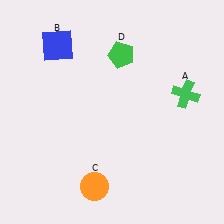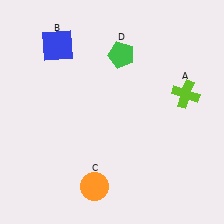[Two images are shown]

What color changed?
The cross (A) changed from green in Image 1 to lime in Image 2.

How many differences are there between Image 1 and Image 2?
There is 1 difference between the two images.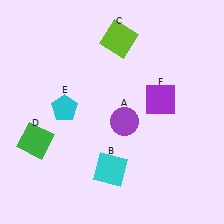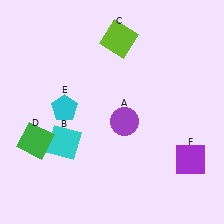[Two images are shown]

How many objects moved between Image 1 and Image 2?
2 objects moved between the two images.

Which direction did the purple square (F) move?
The purple square (F) moved down.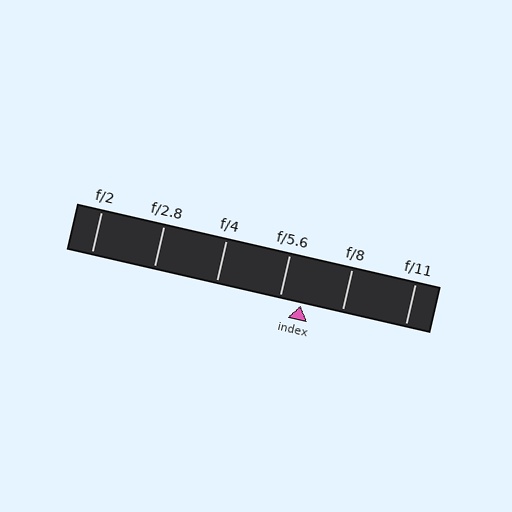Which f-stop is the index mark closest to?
The index mark is closest to f/5.6.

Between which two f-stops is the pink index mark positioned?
The index mark is between f/5.6 and f/8.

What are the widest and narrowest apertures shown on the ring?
The widest aperture shown is f/2 and the narrowest is f/11.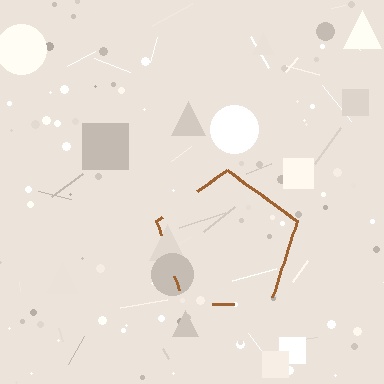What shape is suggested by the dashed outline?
The dashed outline suggests a pentagon.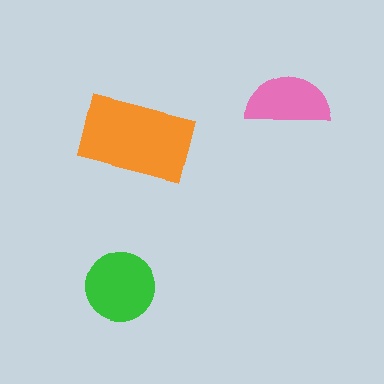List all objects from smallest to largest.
The pink semicircle, the green circle, the orange rectangle.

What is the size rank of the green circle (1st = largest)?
2nd.